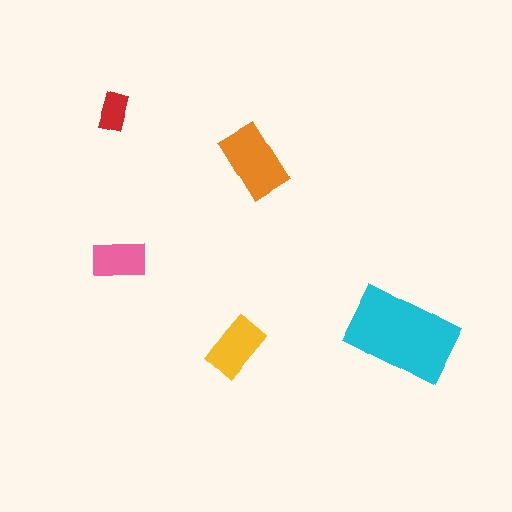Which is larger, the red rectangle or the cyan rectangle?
The cyan one.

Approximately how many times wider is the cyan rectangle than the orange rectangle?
About 1.5 times wider.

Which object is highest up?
The red rectangle is topmost.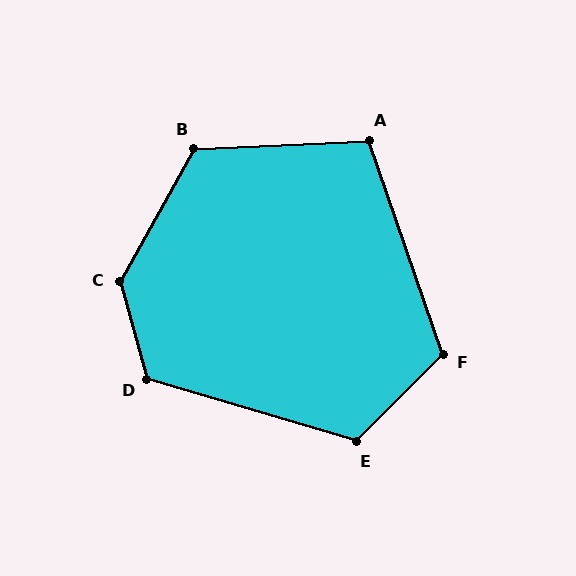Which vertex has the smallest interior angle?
A, at approximately 106 degrees.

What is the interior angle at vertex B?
Approximately 122 degrees (obtuse).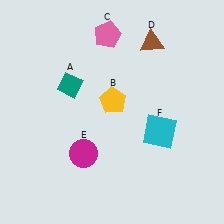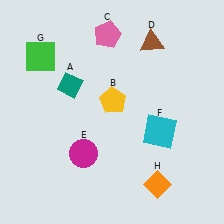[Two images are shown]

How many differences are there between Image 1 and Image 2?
There are 2 differences between the two images.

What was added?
A green square (G), an orange diamond (H) were added in Image 2.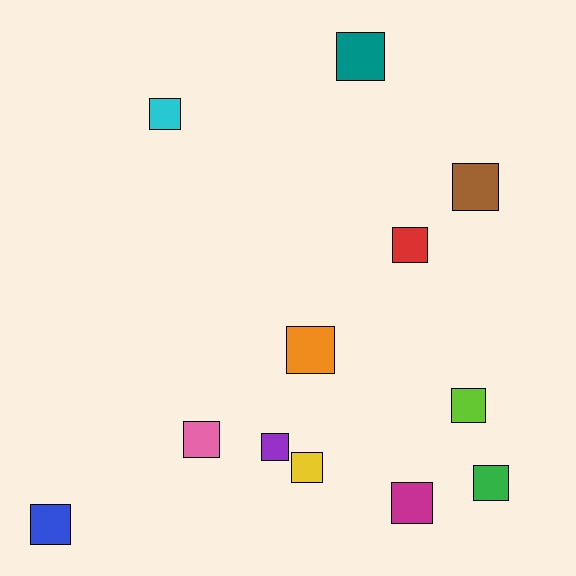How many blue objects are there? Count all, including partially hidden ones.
There is 1 blue object.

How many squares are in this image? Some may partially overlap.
There are 12 squares.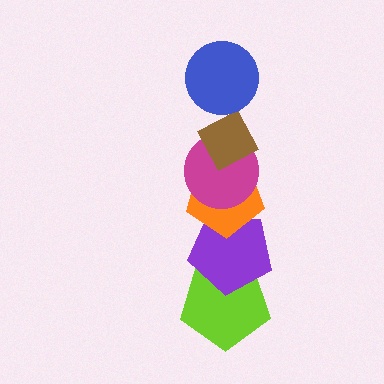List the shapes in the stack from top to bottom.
From top to bottom: the blue circle, the brown diamond, the magenta circle, the orange pentagon, the purple pentagon, the lime pentagon.